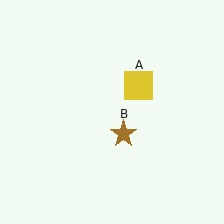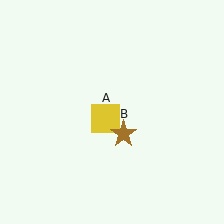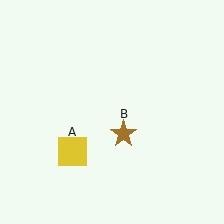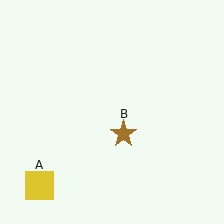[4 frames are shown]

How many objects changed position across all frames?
1 object changed position: yellow square (object A).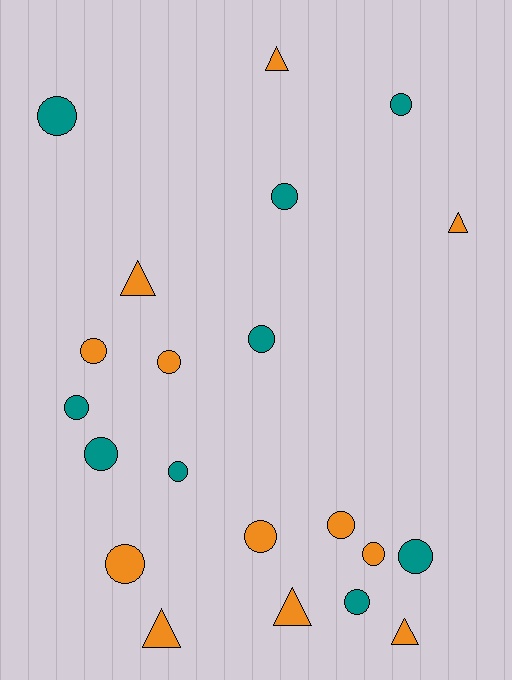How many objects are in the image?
There are 21 objects.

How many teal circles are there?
There are 9 teal circles.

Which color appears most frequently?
Orange, with 12 objects.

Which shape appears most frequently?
Circle, with 15 objects.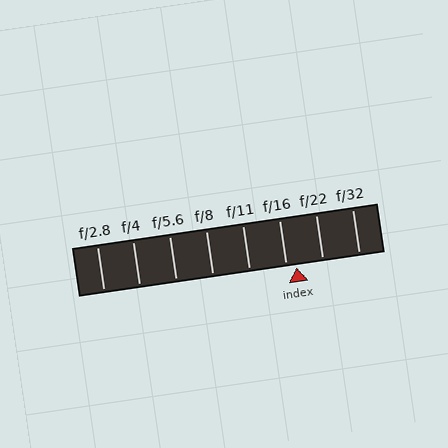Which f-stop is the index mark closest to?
The index mark is closest to f/16.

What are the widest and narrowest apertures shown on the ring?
The widest aperture shown is f/2.8 and the narrowest is f/32.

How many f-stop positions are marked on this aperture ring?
There are 8 f-stop positions marked.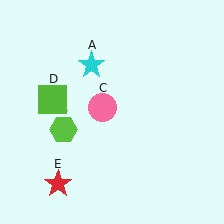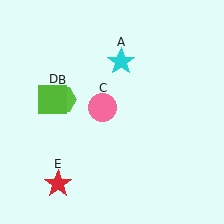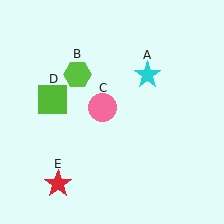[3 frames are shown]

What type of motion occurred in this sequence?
The cyan star (object A), lime hexagon (object B) rotated clockwise around the center of the scene.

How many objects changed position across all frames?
2 objects changed position: cyan star (object A), lime hexagon (object B).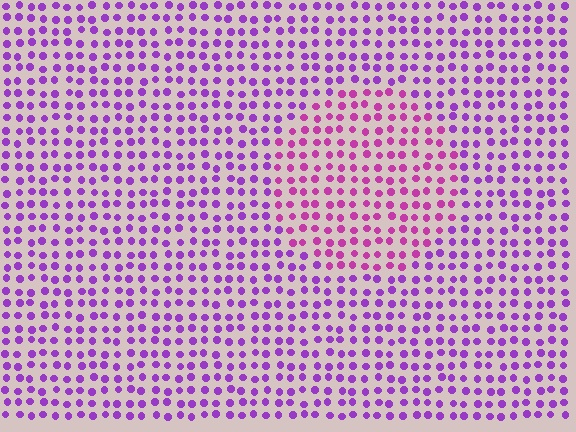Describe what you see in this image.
The image is filled with small purple elements in a uniform arrangement. A circle-shaped region is visible where the elements are tinted to a slightly different hue, forming a subtle color boundary.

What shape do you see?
I see a circle.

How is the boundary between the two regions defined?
The boundary is defined purely by a slight shift in hue (about 31 degrees). Spacing, size, and orientation are identical on both sides.